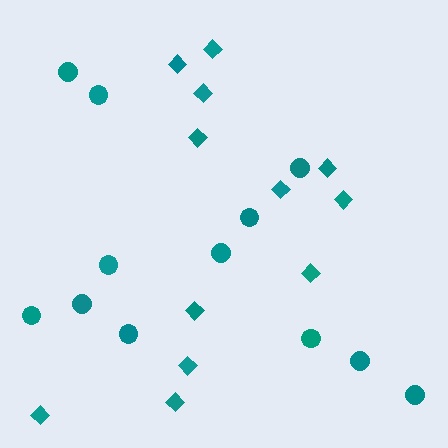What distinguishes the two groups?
There are 2 groups: one group of circles (12) and one group of diamonds (12).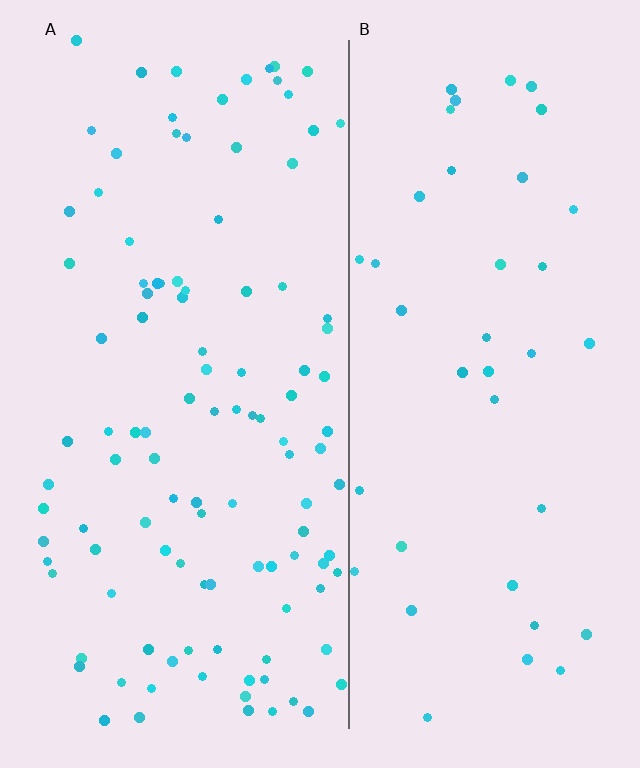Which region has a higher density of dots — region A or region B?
A (the left).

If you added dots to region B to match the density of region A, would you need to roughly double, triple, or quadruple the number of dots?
Approximately triple.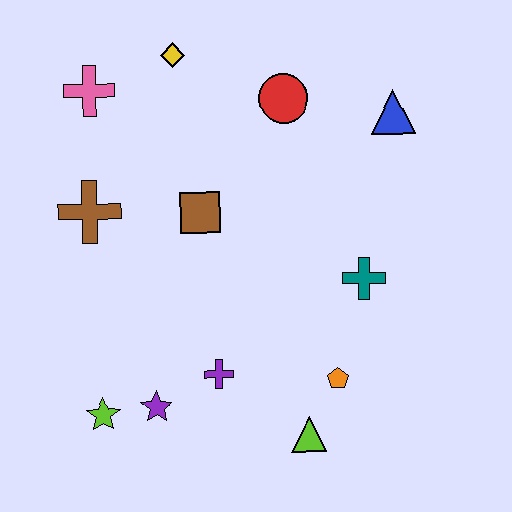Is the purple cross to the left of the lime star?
No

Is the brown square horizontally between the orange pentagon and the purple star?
Yes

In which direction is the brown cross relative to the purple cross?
The brown cross is above the purple cross.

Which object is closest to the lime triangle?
The orange pentagon is closest to the lime triangle.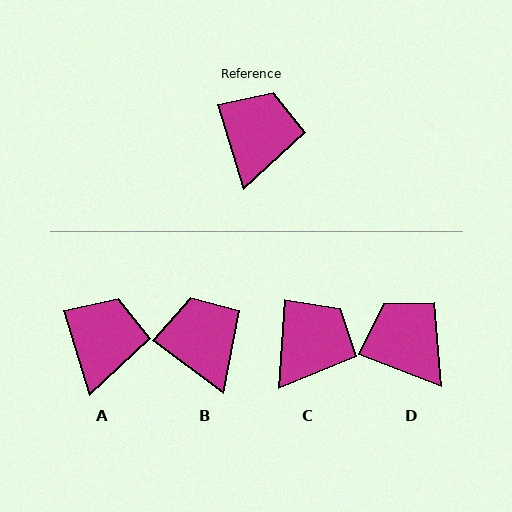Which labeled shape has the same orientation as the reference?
A.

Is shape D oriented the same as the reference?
No, it is off by about 51 degrees.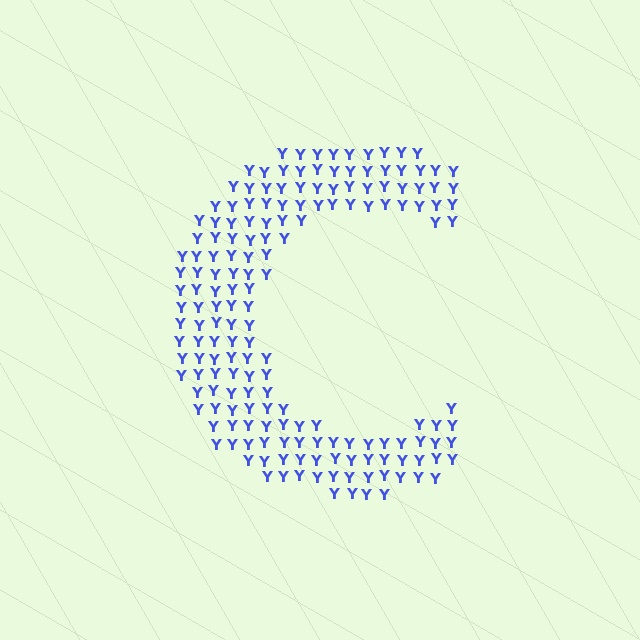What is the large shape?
The large shape is the letter C.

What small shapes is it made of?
It is made of small letter Y's.